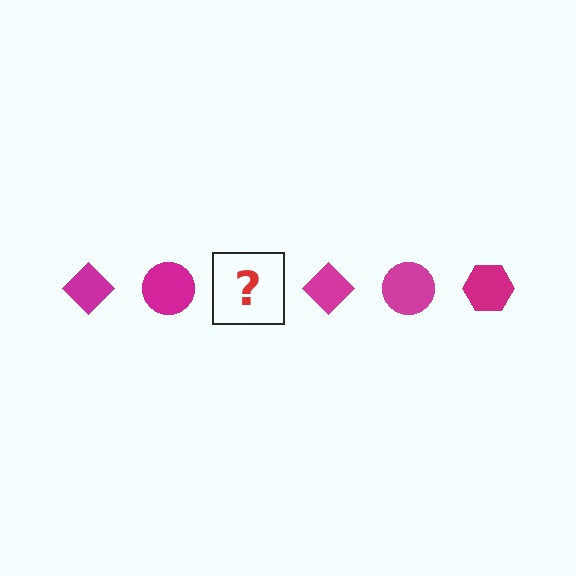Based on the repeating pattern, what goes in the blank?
The blank should be a magenta hexagon.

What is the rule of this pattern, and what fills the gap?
The rule is that the pattern cycles through diamond, circle, hexagon shapes in magenta. The gap should be filled with a magenta hexagon.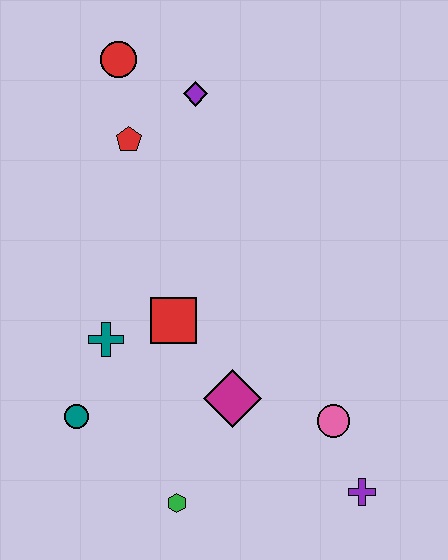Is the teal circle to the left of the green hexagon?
Yes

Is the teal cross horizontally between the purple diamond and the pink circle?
No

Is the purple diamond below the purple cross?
No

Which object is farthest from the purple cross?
The red circle is farthest from the purple cross.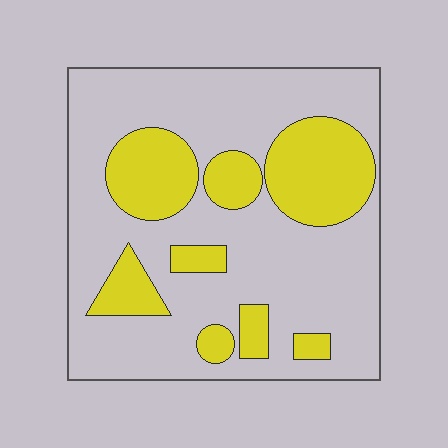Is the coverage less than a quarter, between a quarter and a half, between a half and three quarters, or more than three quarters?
Between a quarter and a half.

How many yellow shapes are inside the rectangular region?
8.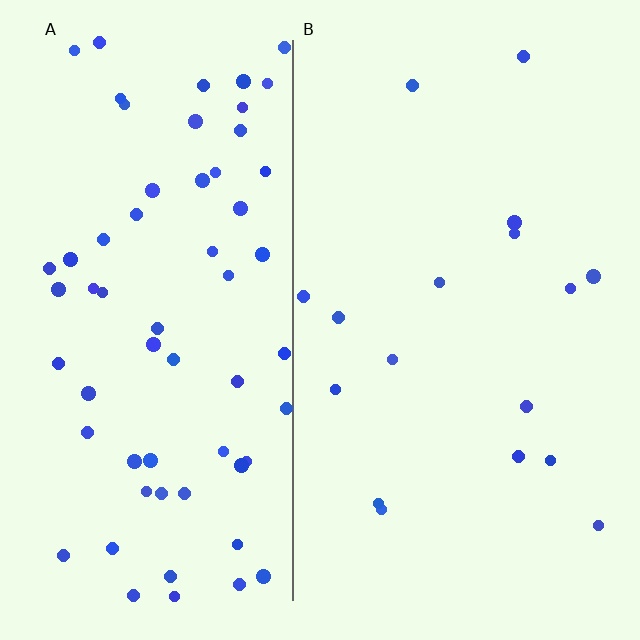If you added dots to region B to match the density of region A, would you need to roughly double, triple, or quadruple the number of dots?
Approximately quadruple.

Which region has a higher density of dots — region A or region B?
A (the left).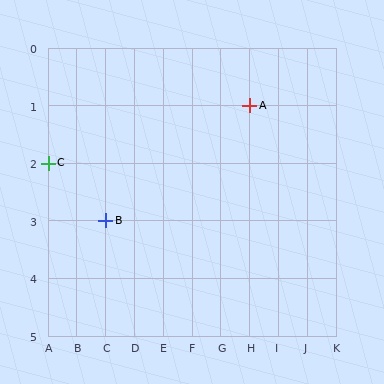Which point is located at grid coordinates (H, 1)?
Point A is at (H, 1).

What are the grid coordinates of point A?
Point A is at grid coordinates (H, 1).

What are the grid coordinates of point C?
Point C is at grid coordinates (A, 2).